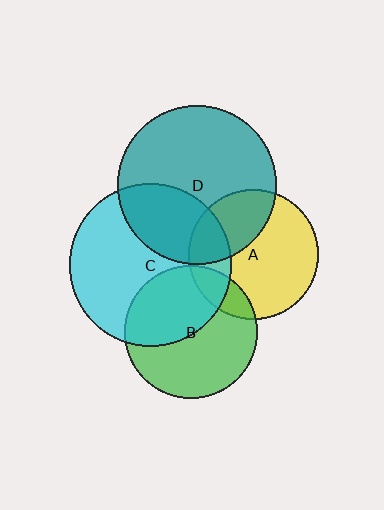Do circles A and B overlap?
Yes.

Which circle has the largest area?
Circle C (cyan).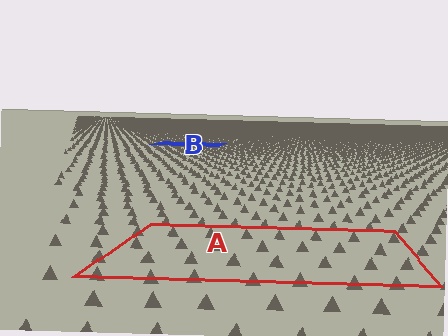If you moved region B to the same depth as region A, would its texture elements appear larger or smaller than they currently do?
They would appear larger. At a closer depth, the same texture elements are projected at a bigger on-screen size.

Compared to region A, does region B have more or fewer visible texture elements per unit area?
Region B has more texture elements per unit area — they are packed more densely because it is farther away.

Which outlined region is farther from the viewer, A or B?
Region B is farther from the viewer — the texture elements inside it appear smaller and more densely packed.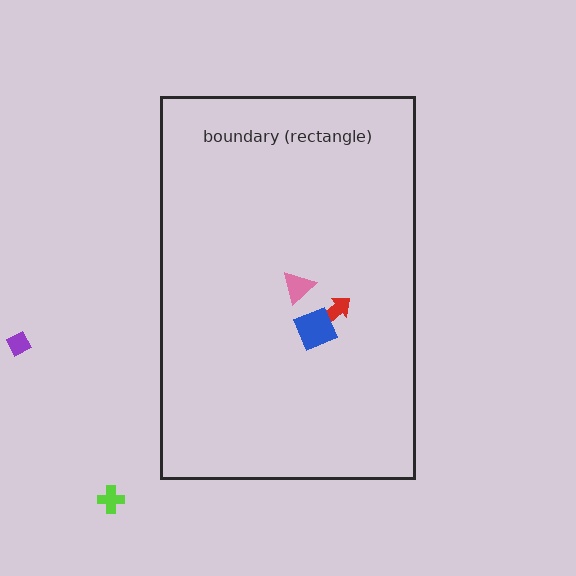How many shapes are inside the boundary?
3 inside, 2 outside.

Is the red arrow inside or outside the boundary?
Inside.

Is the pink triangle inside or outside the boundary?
Inside.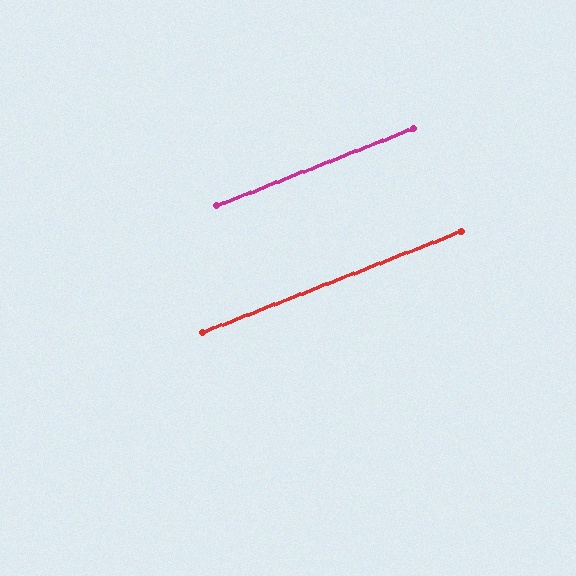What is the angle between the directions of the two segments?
Approximately 0 degrees.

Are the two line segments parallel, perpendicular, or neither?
Parallel — their directions differ by only 0.2°.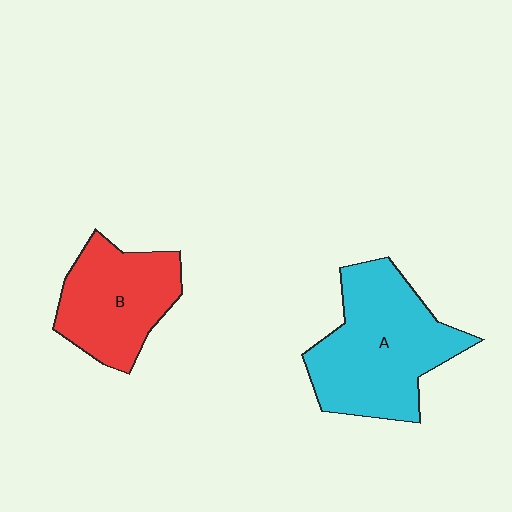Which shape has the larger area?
Shape A (cyan).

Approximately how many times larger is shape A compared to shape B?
Approximately 1.4 times.